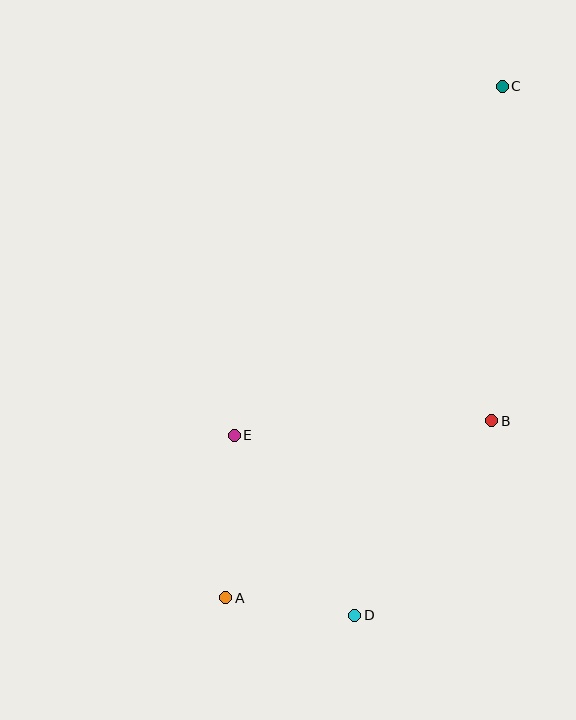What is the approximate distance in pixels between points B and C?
The distance between B and C is approximately 335 pixels.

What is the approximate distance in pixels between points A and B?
The distance between A and B is approximately 319 pixels.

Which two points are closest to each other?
Points A and D are closest to each other.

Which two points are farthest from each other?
Points A and C are farthest from each other.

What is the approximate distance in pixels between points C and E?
The distance between C and E is approximately 440 pixels.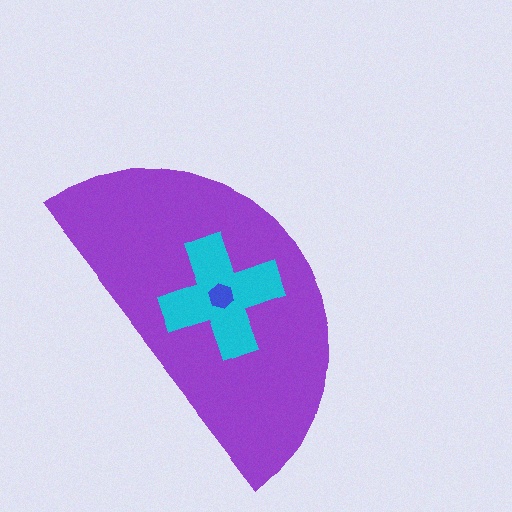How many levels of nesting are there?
3.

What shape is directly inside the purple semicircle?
The cyan cross.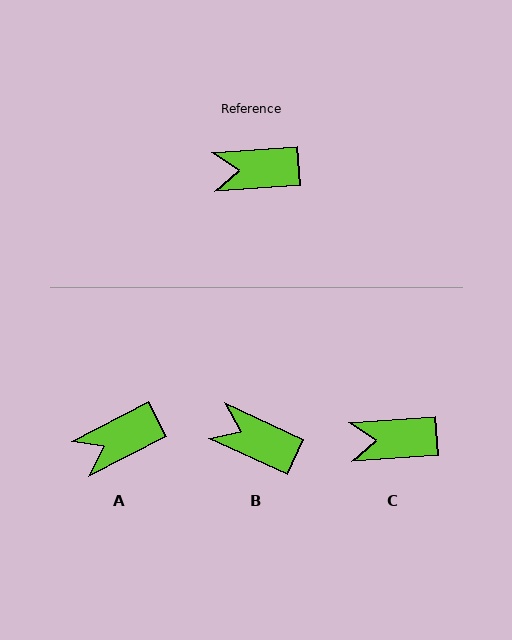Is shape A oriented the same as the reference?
No, it is off by about 23 degrees.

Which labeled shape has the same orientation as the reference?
C.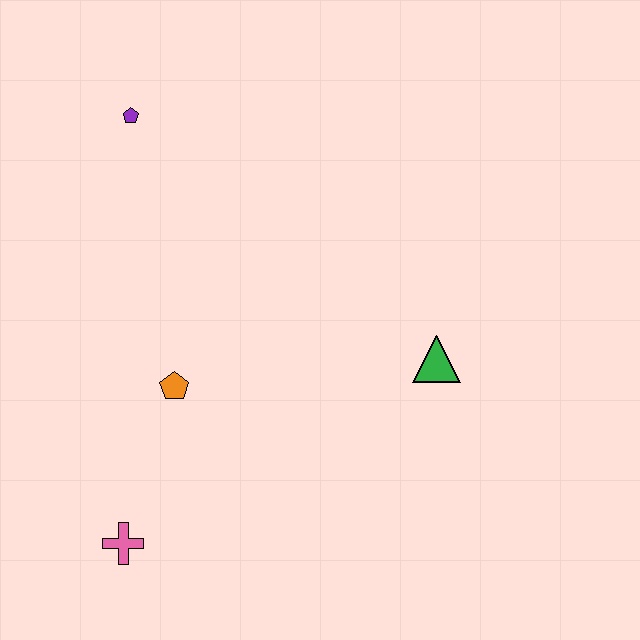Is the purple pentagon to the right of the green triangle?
No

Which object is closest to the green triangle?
The orange pentagon is closest to the green triangle.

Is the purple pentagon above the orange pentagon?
Yes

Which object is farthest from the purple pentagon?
The pink cross is farthest from the purple pentagon.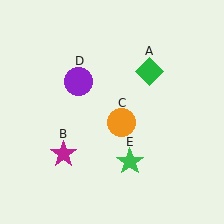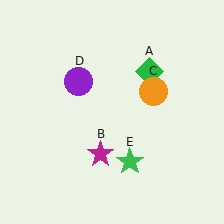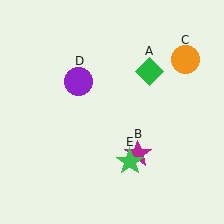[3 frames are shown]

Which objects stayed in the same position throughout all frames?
Green diamond (object A) and purple circle (object D) and green star (object E) remained stationary.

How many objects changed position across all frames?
2 objects changed position: magenta star (object B), orange circle (object C).